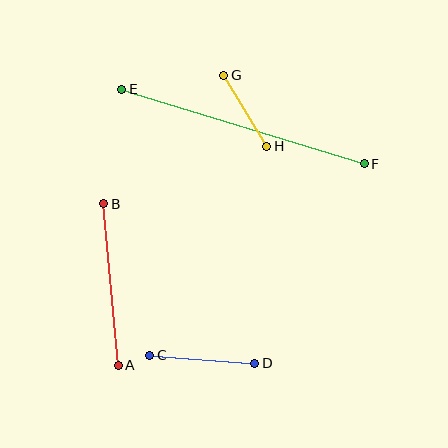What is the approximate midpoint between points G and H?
The midpoint is at approximately (245, 111) pixels.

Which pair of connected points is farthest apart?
Points E and F are farthest apart.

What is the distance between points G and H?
The distance is approximately 83 pixels.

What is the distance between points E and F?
The distance is approximately 254 pixels.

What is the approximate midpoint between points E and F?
The midpoint is at approximately (243, 127) pixels.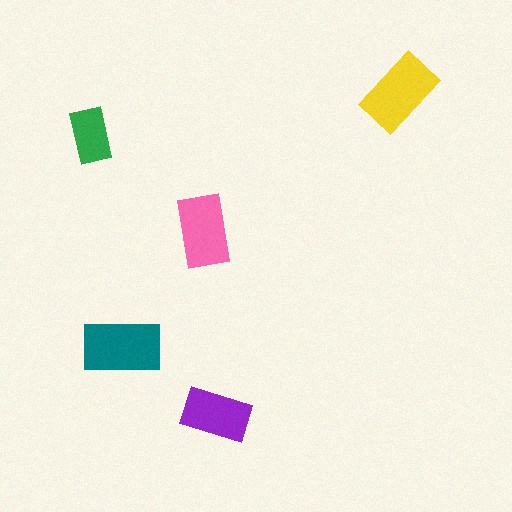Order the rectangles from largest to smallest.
the teal one, the yellow one, the pink one, the purple one, the green one.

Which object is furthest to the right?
The yellow rectangle is rightmost.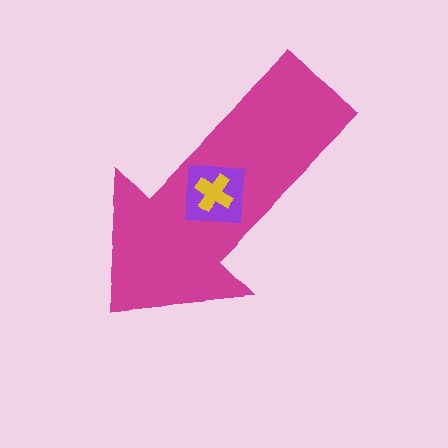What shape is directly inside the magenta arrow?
The purple square.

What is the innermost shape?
The yellow cross.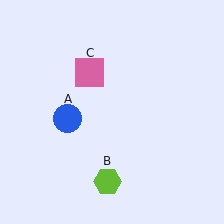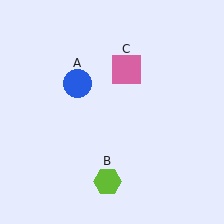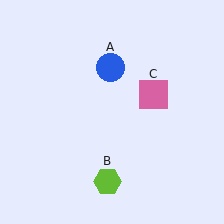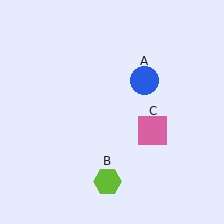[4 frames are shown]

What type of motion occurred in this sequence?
The blue circle (object A), pink square (object C) rotated clockwise around the center of the scene.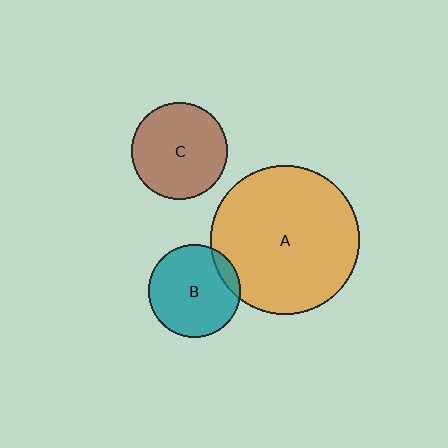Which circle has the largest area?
Circle A (orange).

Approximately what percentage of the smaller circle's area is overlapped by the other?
Approximately 10%.